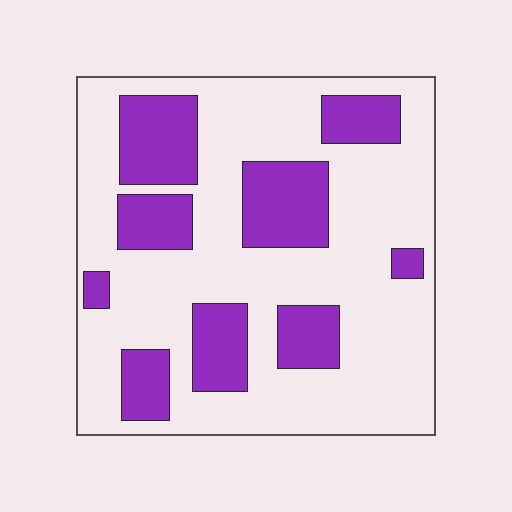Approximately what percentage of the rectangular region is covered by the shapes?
Approximately 30%.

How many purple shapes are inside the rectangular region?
9.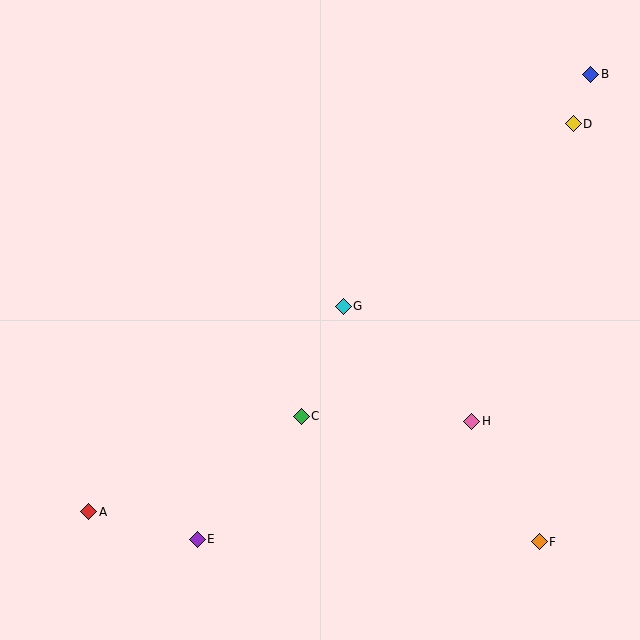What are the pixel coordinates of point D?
Point D is at (573, 124).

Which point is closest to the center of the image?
Point G at (343, 306) is closest to the center.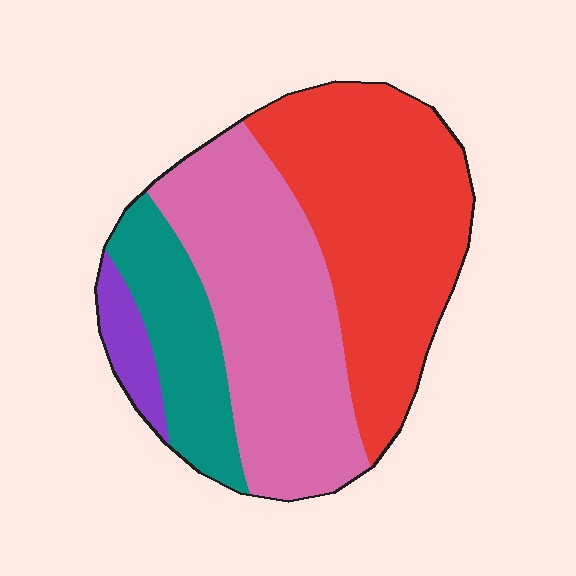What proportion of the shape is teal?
Teal takes up about one sixth (1/6) of the shape.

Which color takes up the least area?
Purple, at roughly 5%.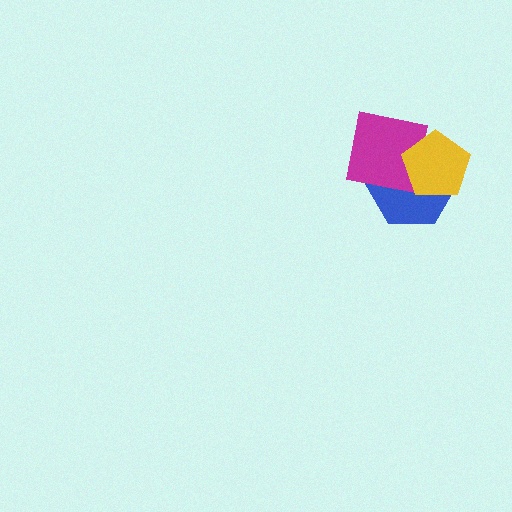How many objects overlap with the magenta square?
2 objects overlap with the magenta square.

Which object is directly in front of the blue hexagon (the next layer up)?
The magenta square is directly in front of the blue hexagon.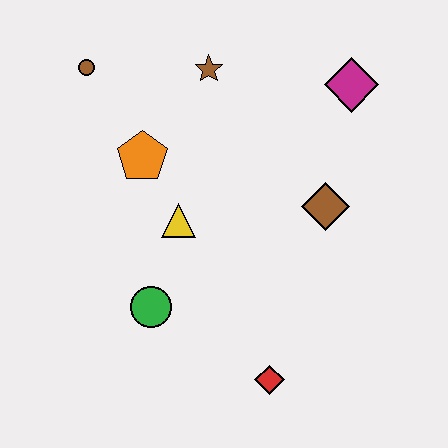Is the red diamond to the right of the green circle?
Yes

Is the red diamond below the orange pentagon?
Yes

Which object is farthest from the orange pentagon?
The red diamond is farthest from the orange pentagon.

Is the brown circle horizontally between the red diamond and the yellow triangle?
No